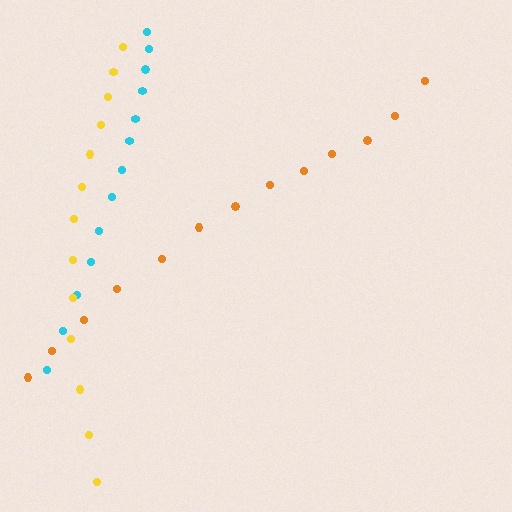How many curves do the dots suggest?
There are 3 distinct paths.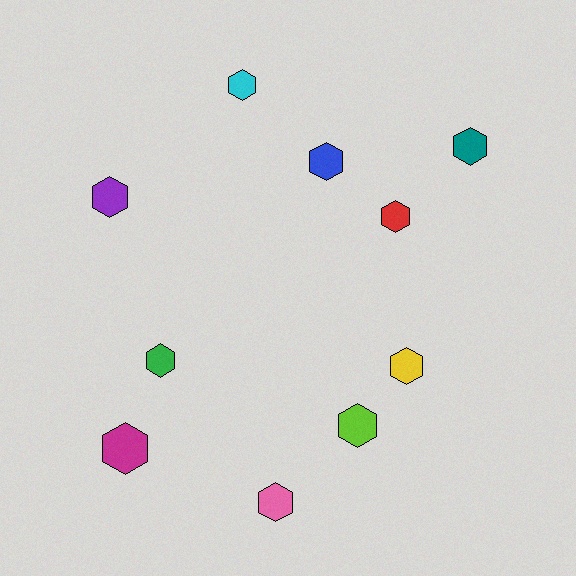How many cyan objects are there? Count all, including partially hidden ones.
There is 1 cyan object.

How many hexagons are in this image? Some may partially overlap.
There are 10 hexagons.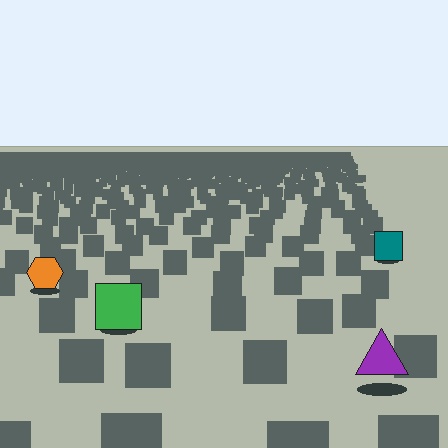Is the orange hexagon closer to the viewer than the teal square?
Yes. The orange hexagon is closer — you can tell from the texture gradient: the ground texture is coarser near it.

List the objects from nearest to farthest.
From nearest to farthest: the purple triangle, the green square, the orange hexagon, the teal square.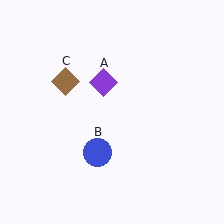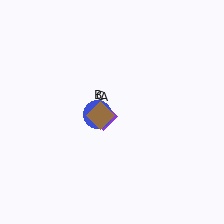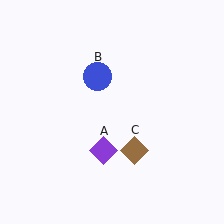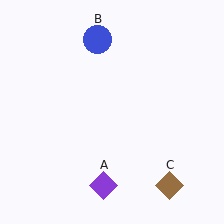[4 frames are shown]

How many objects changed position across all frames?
3 objects changed position: purple diamond (object A), blue circle (object B), brown diamond (object C).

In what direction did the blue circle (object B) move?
The blue circle (object B) moved up.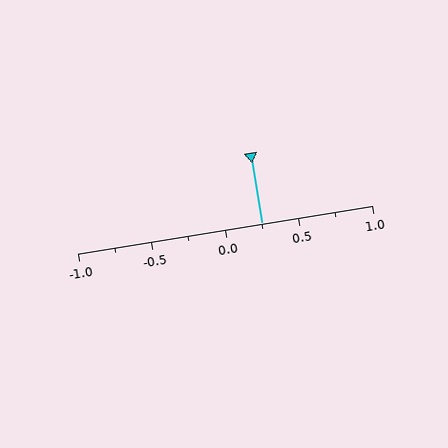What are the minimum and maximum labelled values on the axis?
The axis runs from -1.0 to 1.0.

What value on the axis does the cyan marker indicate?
The marker indicates approximately 0.25.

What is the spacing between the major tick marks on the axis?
The major ticks are spaced 0.5 apart.